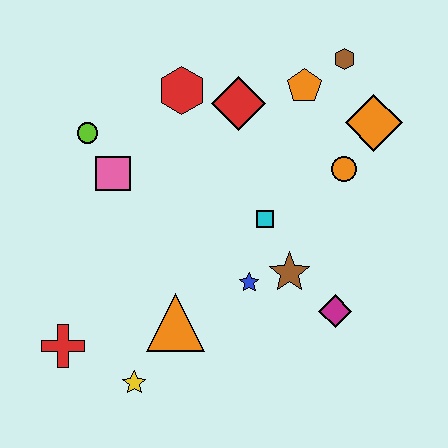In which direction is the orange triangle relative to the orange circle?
The orange triangle is to the left of the orange circle.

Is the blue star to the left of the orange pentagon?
Yes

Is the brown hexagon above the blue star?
Yes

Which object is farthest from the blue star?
The brown hexagon is farthest from the blue star.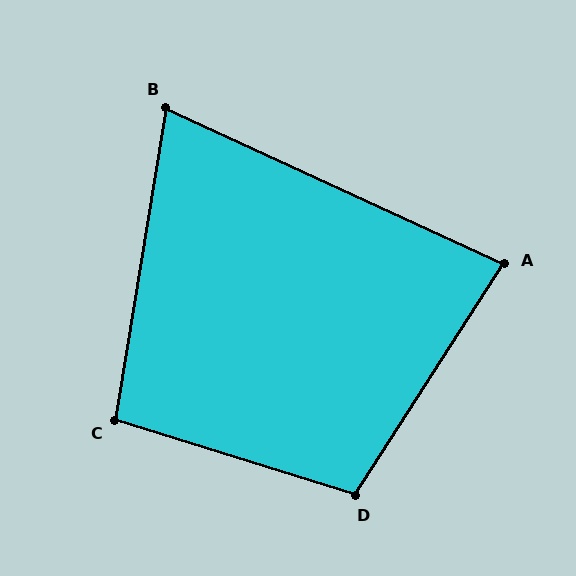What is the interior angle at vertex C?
Approximately 98 degrees (obtuse).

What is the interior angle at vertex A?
Approximately 82 degrees (acute).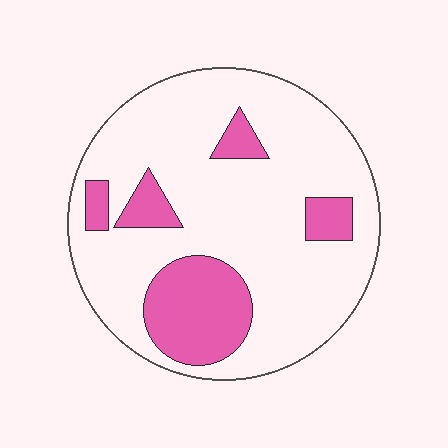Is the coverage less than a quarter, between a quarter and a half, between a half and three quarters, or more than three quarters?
Less than a quarter.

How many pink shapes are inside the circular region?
5.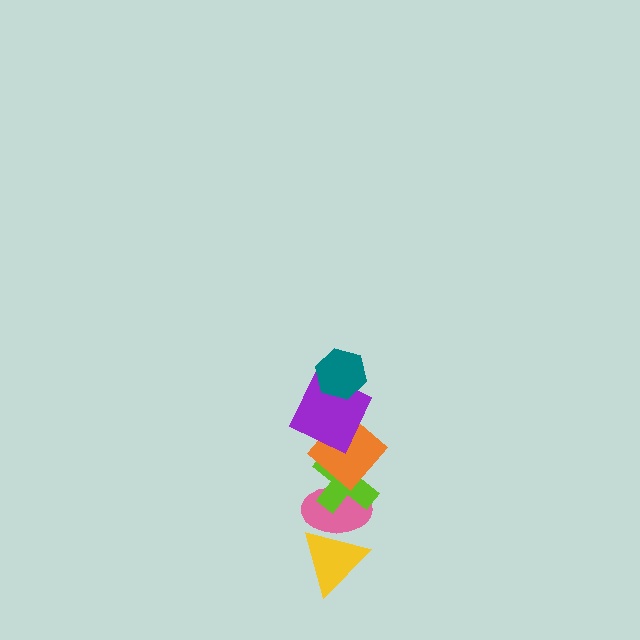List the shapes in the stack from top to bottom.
From top to bottom: the teal hexagon, the purple square, the orange diamond, the lime cross, the pink ellipse, the yellow triangle.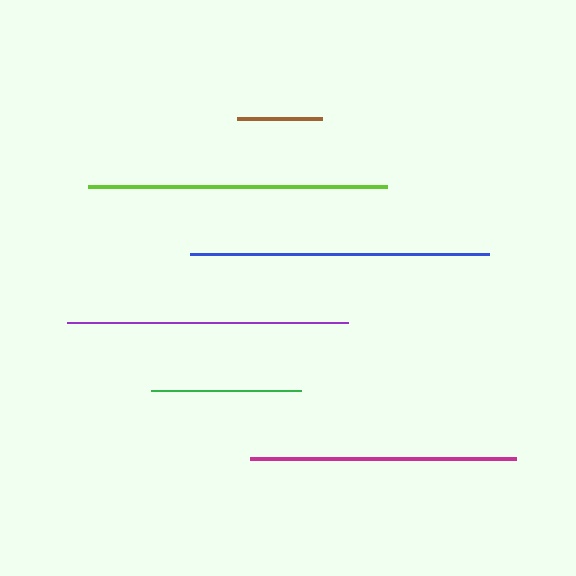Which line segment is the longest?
The lime line is the longest at approximately 299 pixels.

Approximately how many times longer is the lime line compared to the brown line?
The lime line is approximately 3.5 times the length of the brown line.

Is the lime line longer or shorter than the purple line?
The lime line is longer than the purple line.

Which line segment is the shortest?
The brown line is the shortest at approximately 85 pixels.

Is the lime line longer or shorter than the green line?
The lime line is longer than the green line.